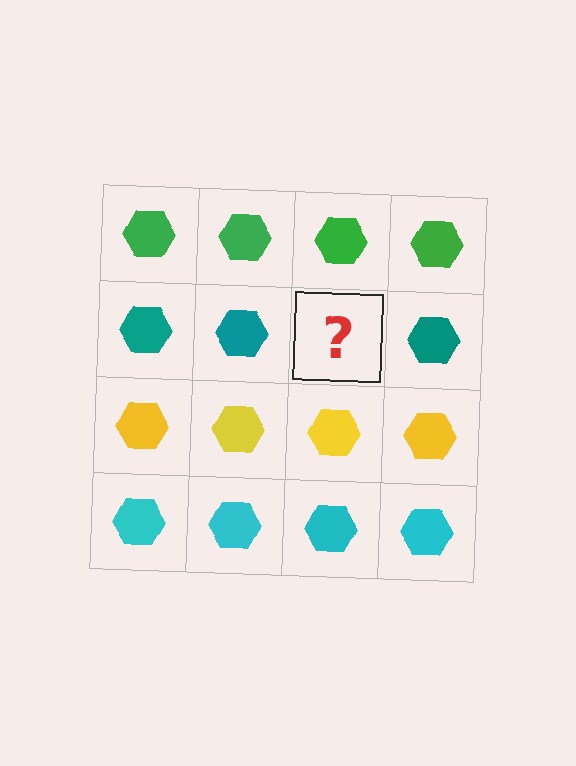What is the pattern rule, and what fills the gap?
The rule is that each row has a consistent color. The gap should be filled with a teal hexagon.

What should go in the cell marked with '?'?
The missing cell should contain a teal hexagon.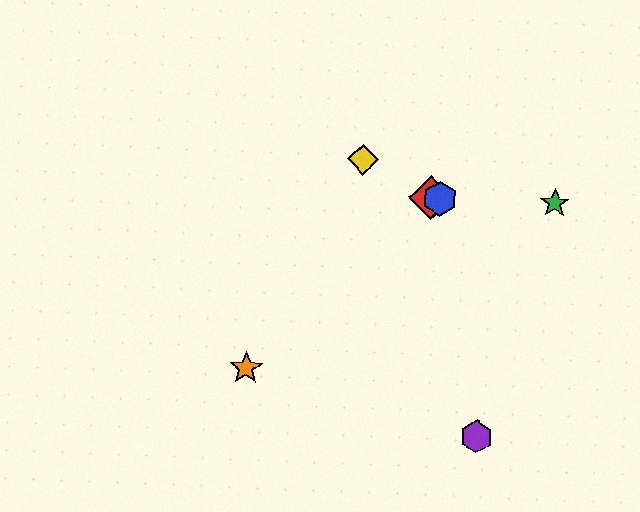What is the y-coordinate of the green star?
The green star is at y≈203.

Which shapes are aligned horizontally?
The red diamond, the blue hexagon, the green star are aligned horizontally.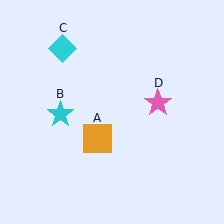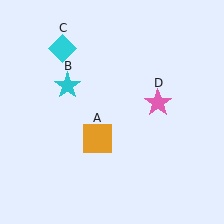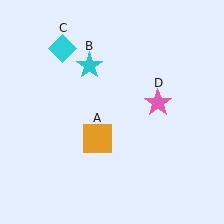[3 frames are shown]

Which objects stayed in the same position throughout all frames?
Orange square (object A) and cyan diamond (object C) and pink star (object D) remained stationary.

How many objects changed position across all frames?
1 object changed position: cyan star (object B).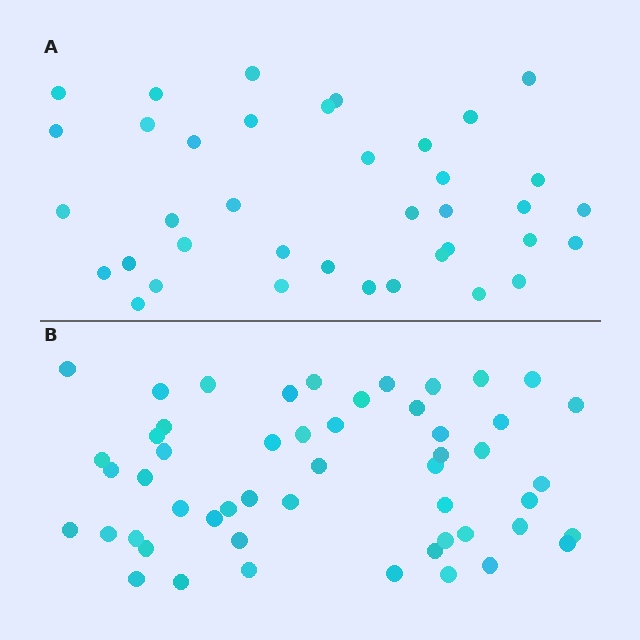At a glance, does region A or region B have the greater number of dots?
Region B (the bottom region) has more dots.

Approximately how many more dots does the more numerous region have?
Region B has approximately 15 more dots than region A.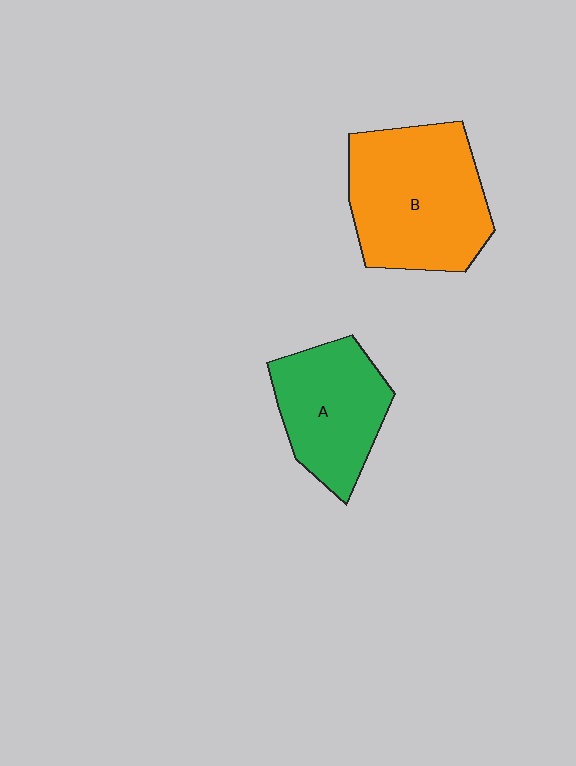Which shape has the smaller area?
Shape A (green).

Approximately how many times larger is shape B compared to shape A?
Approximately 1.4 times.